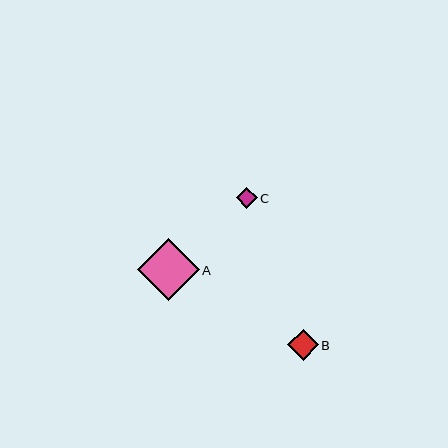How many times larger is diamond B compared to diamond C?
Diamond B is approximately 1.5 times the size of diamond C.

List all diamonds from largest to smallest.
From largest to smallest: A, B, C.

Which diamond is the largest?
Diamond A is the largest with a size of approximately 62 pixels.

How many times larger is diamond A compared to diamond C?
Diamond A is approximately 2.9 times the size of diamond C.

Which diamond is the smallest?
Diamond C is the smallest with a size of approximately 21 pixels.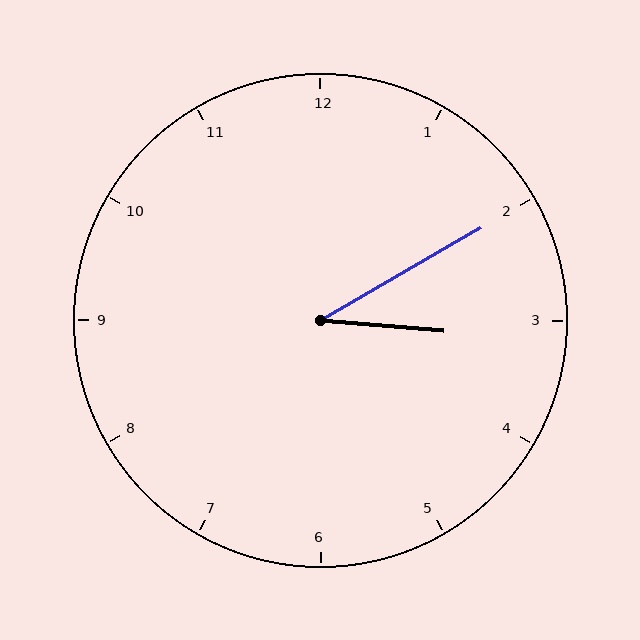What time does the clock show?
3:10.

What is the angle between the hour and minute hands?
Approximately 35 degrees.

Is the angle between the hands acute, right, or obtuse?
It is acute.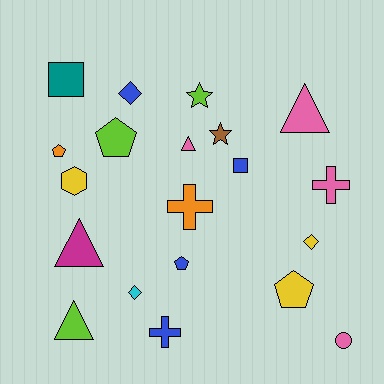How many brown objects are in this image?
There is 1 brown object.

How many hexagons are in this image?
There is 1 hexagon.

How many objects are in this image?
There are 20 objects.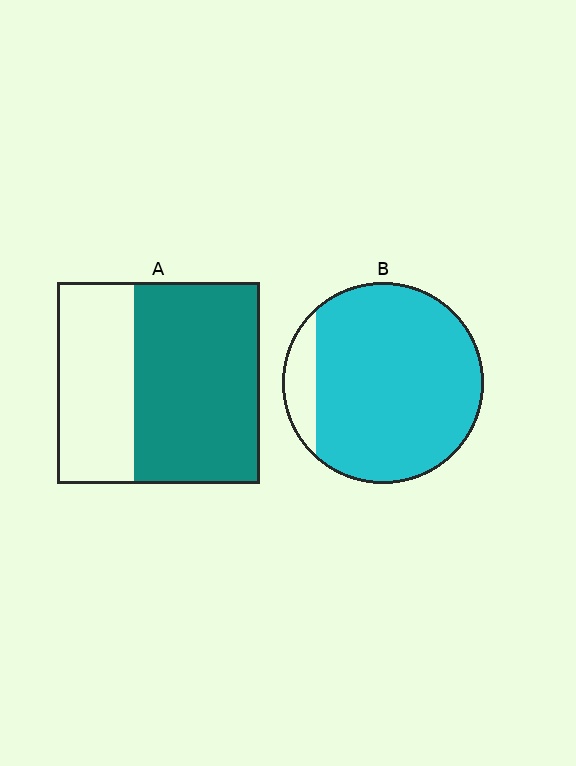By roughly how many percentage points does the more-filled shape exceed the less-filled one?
By roughly 25 percentage points (B over A).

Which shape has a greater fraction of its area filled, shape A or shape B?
Shape B.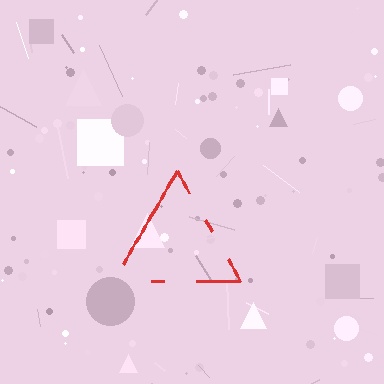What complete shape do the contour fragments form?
The contour fragments form a triangle.